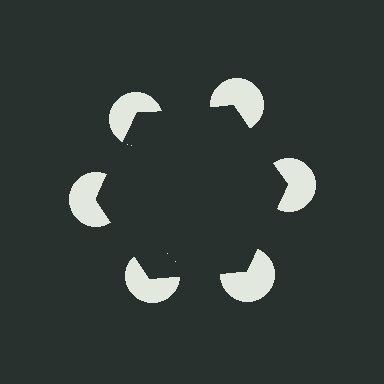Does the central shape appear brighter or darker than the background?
It typically appears slightly darker than the background, even though no actual brightness change is drawn.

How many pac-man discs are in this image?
There are 6 — one at each vertex of the illusory hexagon.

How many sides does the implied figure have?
6 sides.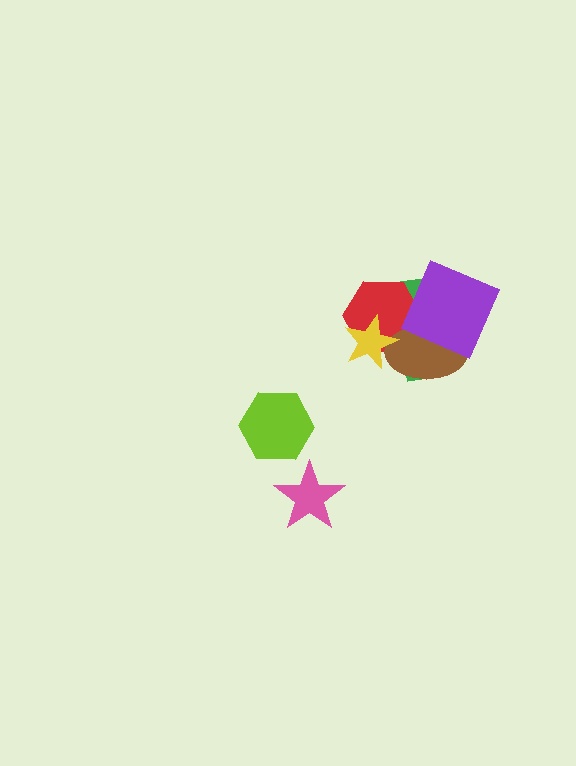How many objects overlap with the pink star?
0 objects overlap with the pink star.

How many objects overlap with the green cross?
4 objects overlap with the green cross.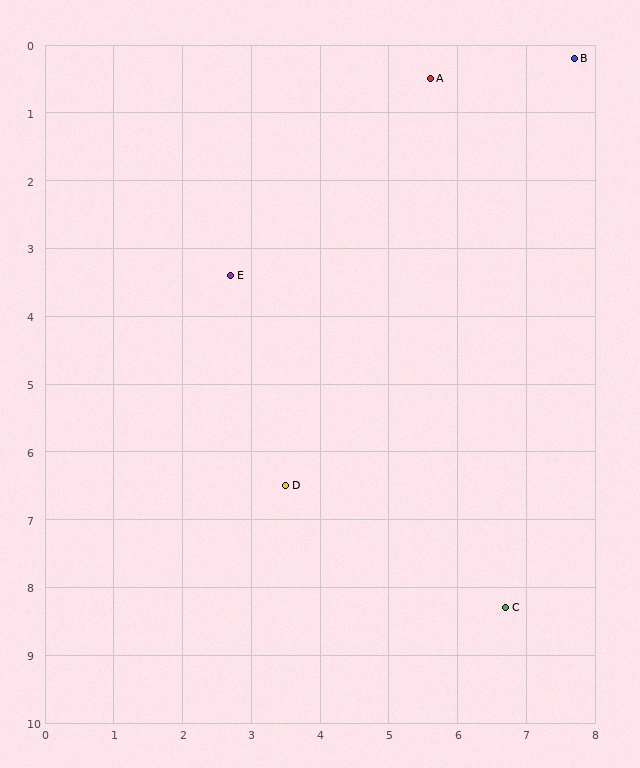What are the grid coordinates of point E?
Point E is at approximately (2.7, 3.4).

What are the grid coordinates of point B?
Point B is at approximately (7.7, 0.2).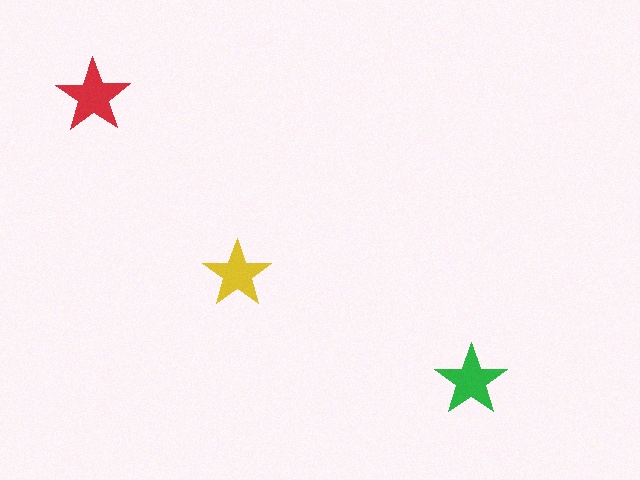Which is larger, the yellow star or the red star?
The red one.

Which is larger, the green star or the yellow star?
The green one.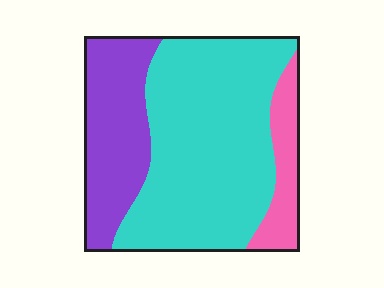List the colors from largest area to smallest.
From largest to smallest: cyan, purple, pink.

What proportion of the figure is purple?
Purple takes up about one quarter (1/4) of the figure.